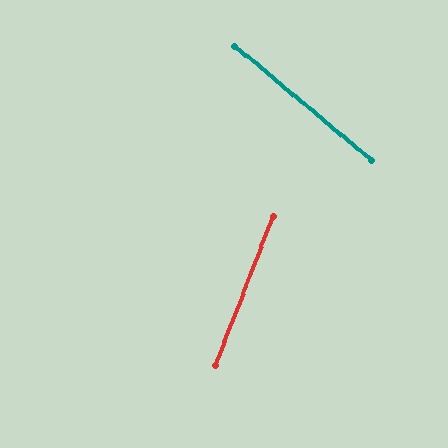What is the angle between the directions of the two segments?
Approximately 71 degrees.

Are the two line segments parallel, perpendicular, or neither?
Neither parallel nor perpendicular — they differ by about 71°.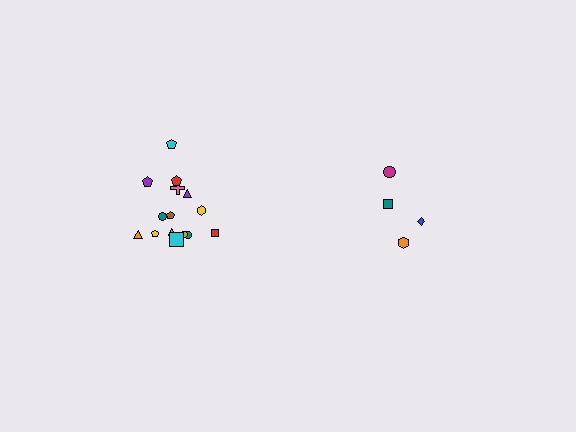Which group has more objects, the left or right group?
The left group.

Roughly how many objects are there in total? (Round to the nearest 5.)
Roughly 20 objects in total.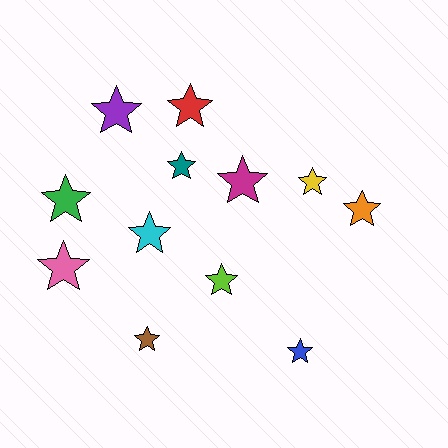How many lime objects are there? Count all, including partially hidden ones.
There is 1 lime object.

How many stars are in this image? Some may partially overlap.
There are 12 stars.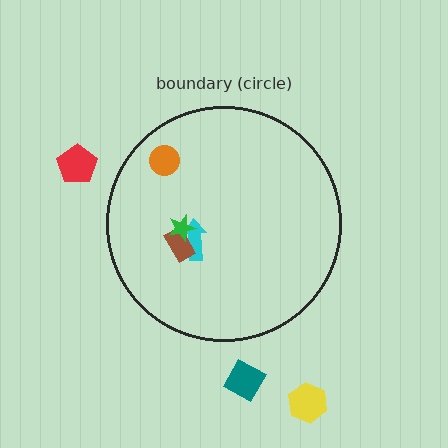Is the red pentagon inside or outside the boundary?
Outside.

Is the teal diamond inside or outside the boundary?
Outside.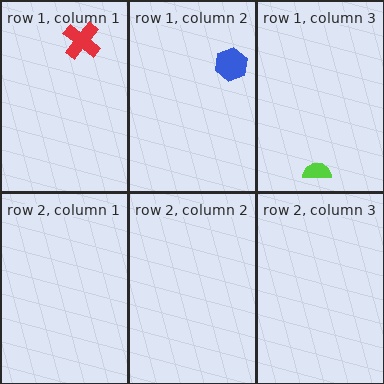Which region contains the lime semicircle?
The row 1, column 3 region.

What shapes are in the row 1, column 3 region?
The lime semicircle.